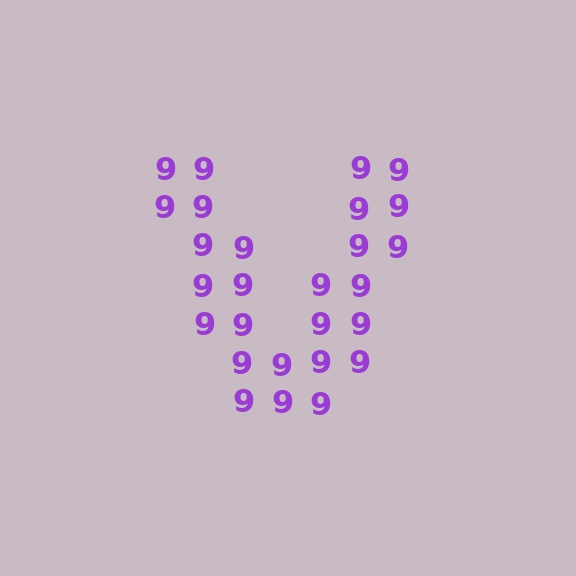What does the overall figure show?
The overall figure shows the letter V.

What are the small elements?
The small elements are digit 9's.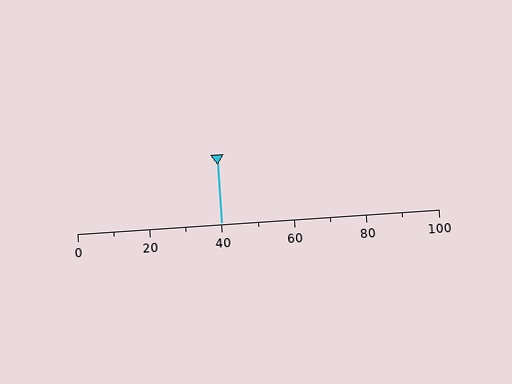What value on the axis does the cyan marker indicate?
The marker indicates approximately 40.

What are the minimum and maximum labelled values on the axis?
The axis runs from 0 to 100.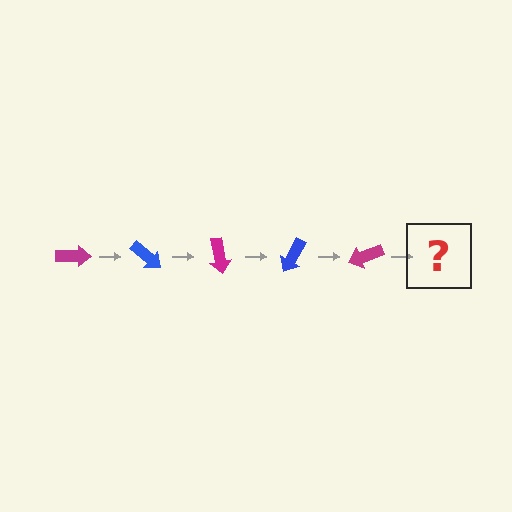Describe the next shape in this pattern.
It should be a blue arrow, rotated 200 degrees from the start.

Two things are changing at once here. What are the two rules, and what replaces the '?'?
The two rules are that it rotates 40 degrees each step and the color cycles through magenta and blue. The '?' should be a blue arrow, rotated 200 degrees from the start.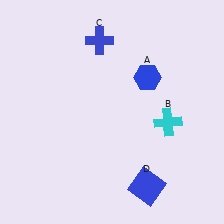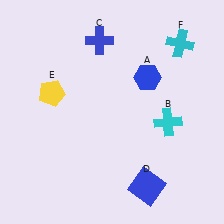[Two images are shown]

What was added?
A yellow pentagon (E), a cyan cross (F) were added in Image 2.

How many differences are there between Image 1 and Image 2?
There are 2 differences between the two images.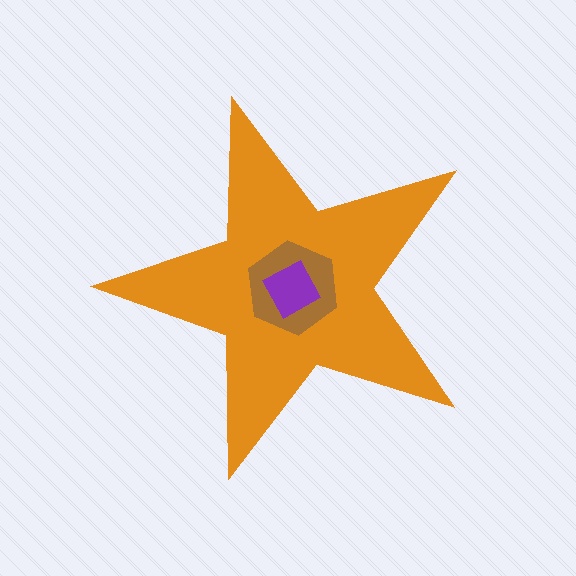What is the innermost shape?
The purple square.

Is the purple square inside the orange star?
Yes.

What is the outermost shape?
The orange star.